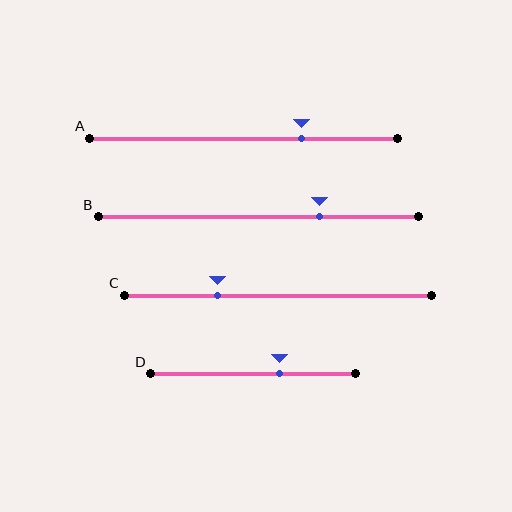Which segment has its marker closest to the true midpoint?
Segment D has its marker closest to the true midpoint.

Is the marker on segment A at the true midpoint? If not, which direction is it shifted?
No, the marker on segment A is shifted to the right by about 19% of the segment length.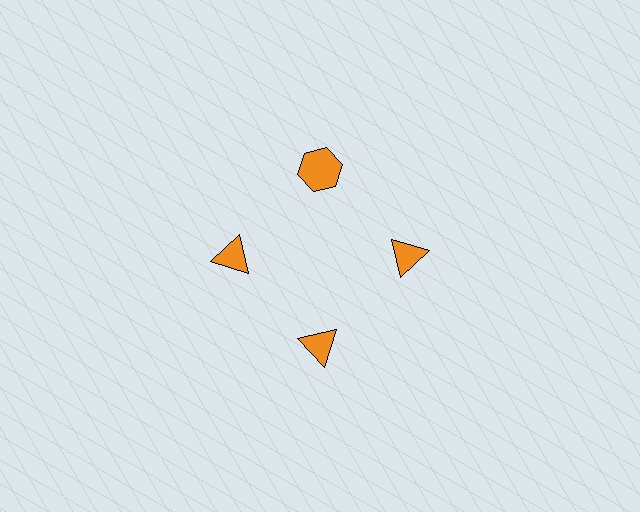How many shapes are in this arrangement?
There are 4 shapes arranged in a ring pattern.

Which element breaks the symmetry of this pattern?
The orange hexagon at roughly the 12 o'clock position breaks the symmetry. All other shapes are orange triangles.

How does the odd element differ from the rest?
It has a different shape: hexagon instead of triangle.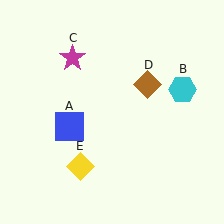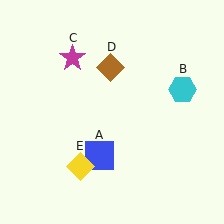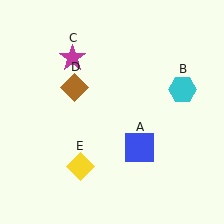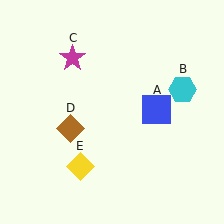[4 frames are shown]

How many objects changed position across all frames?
2 objects changed position: blue square (object A), brown diamond (object D).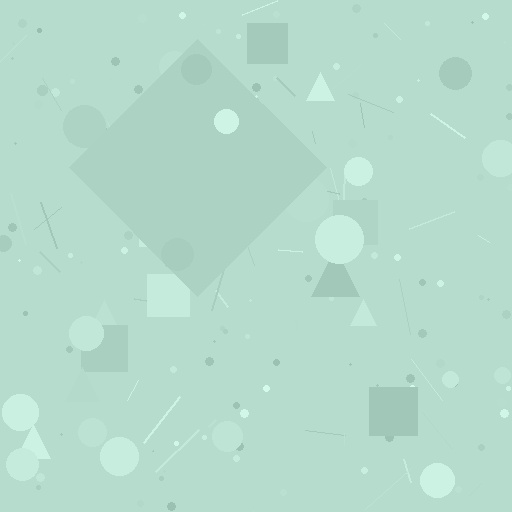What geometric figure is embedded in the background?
A diamond is embedded in the background.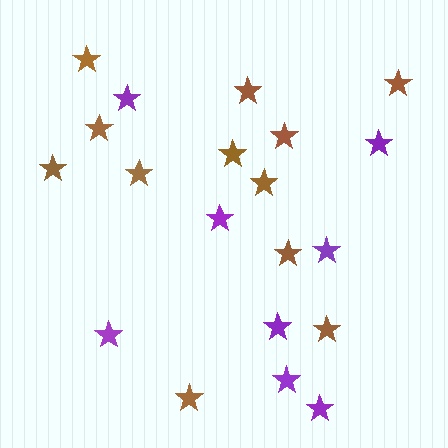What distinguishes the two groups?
There are 2 groups: one group of purple stars (8) and one group of brown stars (12).